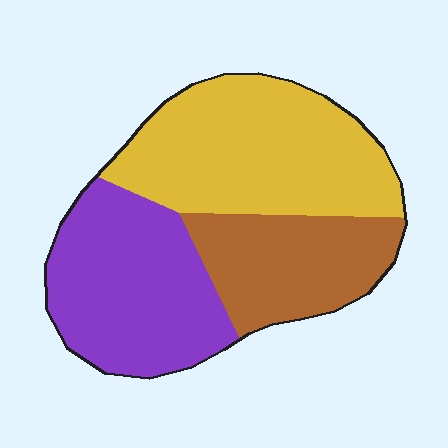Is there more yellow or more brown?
Yellow.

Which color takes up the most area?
Yellow, at roughly 40%.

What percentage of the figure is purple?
Purple takes up about one third (1/3) of the figure.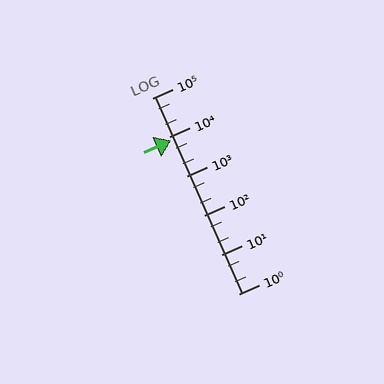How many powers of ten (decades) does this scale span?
The scale spans 5 decades, from 1 to 100000.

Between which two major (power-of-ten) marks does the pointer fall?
The pointer is between 1000 and 10000.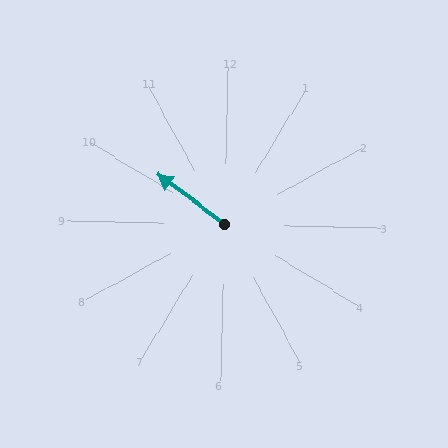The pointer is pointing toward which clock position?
Roughly 10 o'clock.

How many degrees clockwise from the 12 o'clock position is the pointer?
Approximately 305 degrees.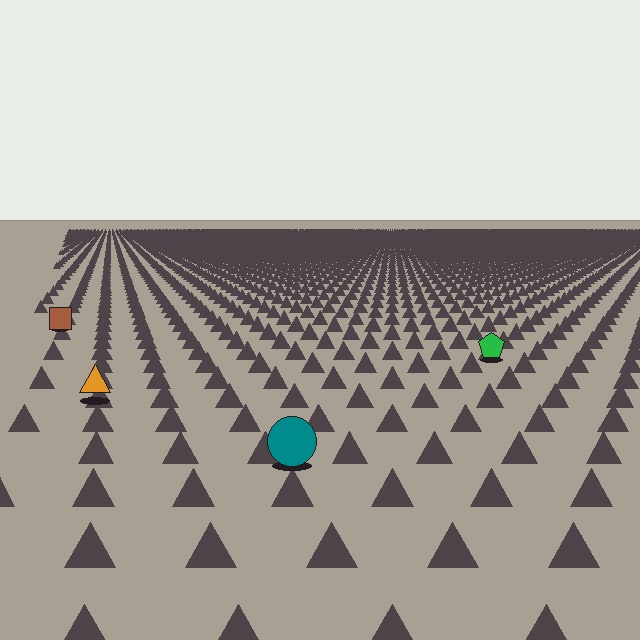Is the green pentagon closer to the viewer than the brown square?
Yes. The green pentagon is closer — you can tell from the texture gradient: the ground texture is coarser near it.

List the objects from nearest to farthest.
From nearest to farthest: the teal circle, the orange triangle, the green pentagon, the brown square.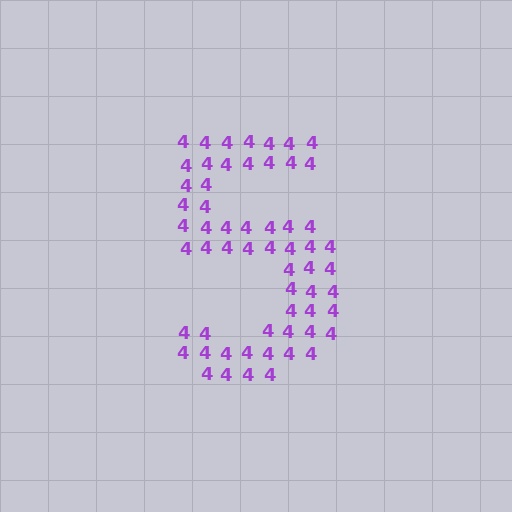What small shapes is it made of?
It is made of small digit 4's.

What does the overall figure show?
The overall figure shows the digit 5.